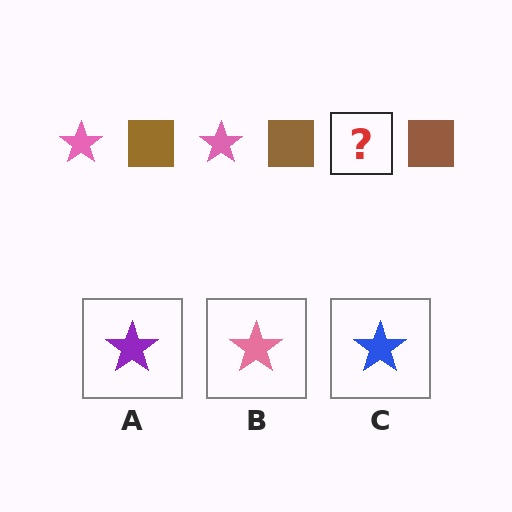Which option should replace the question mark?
Option B.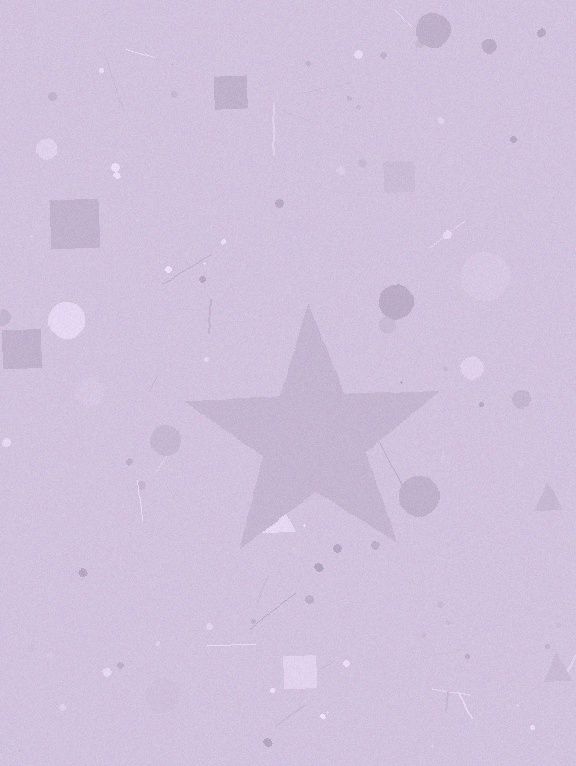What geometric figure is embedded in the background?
A star is embedded in the background.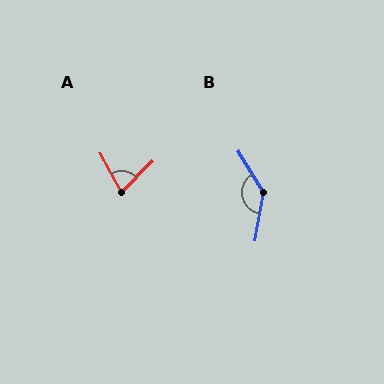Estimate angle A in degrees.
Approximately 73 degrees.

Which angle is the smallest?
A, at approximately 73 degrees.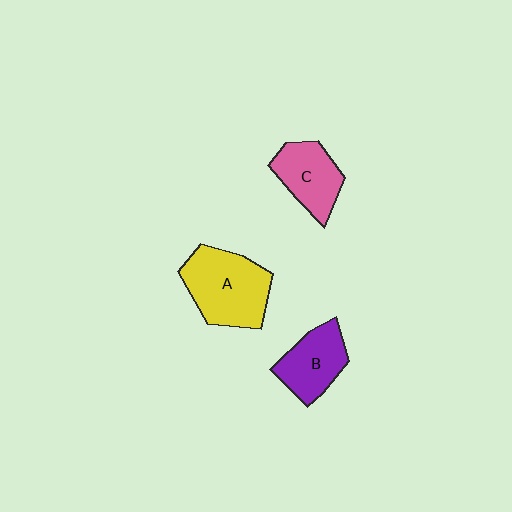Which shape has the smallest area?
Shape B (purple).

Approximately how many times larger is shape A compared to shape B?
Approximately 1.5 times.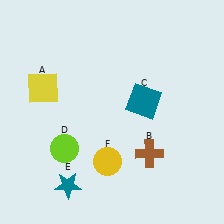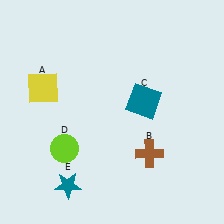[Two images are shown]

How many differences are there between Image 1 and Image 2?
There is 1 difference between the two images.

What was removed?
The yellow circle (F) was removed in Image 2.